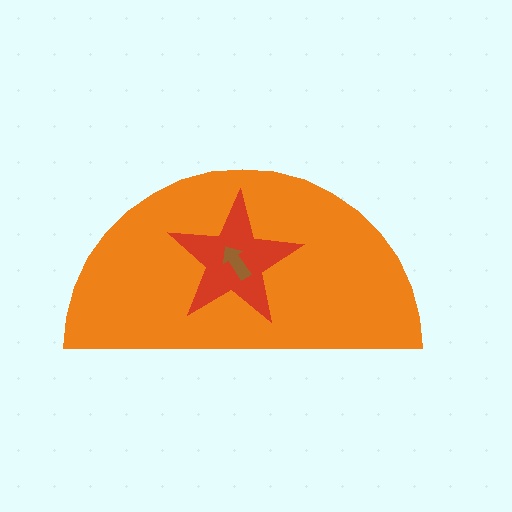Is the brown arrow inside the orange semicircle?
Yes.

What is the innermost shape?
The brown arrow.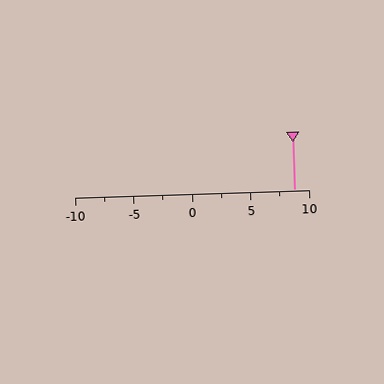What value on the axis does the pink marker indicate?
The marker indicates approximately 8.8.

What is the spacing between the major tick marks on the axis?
The major ticks are spaced 5 apart.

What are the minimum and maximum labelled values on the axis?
The axis runs from -10 to 10.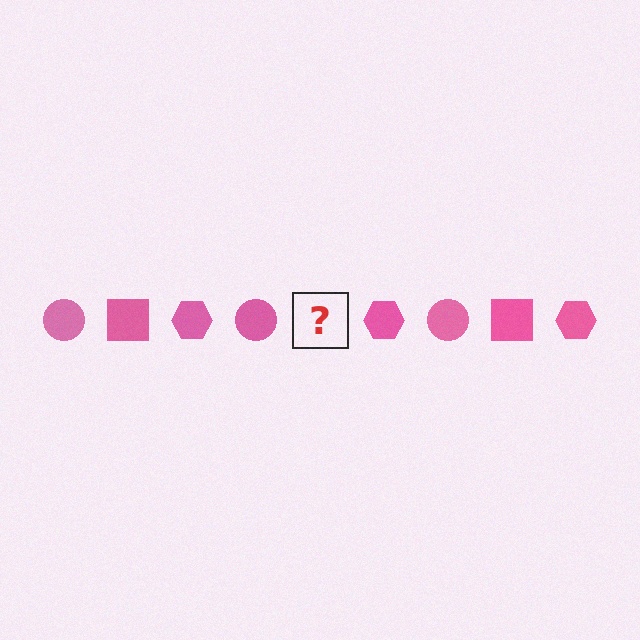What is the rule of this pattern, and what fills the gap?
The rule is that the pattern cycles through circle, square, hexagon shapes in pink. The gap should be filled with a pink square.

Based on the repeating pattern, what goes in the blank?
The blank should be a pink square.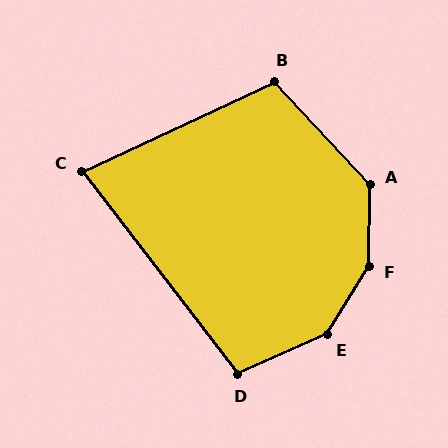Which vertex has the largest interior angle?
F, at approximately 149 degrees.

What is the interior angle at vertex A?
Approximately 137 degrees (obtuse).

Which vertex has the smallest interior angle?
C, at approximately 78 degrees.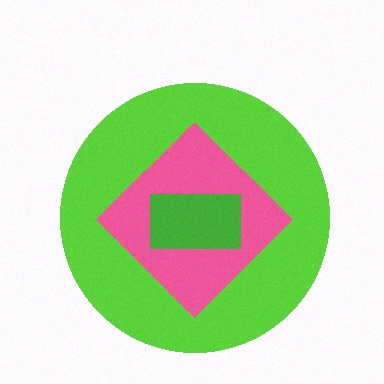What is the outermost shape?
The lime circle.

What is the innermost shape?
The green rectangle.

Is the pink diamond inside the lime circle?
Yes.